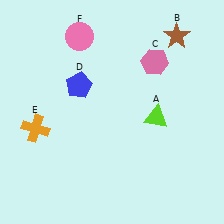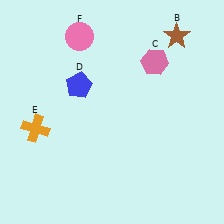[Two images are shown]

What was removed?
The lime triangle (A) was removed in Image 2.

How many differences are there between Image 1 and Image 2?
There is 1 difference between the two images.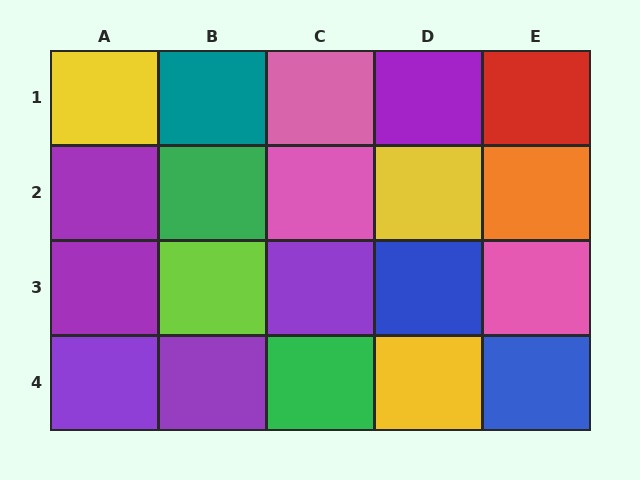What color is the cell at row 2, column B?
Green.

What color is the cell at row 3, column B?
Lime.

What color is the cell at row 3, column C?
Purple.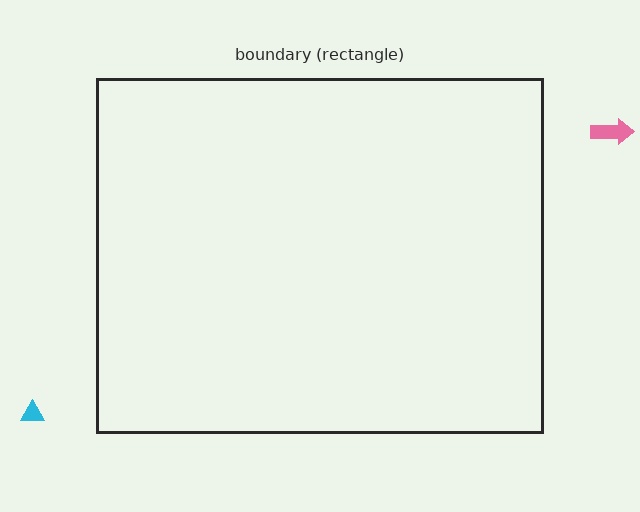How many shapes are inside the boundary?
0 inside, 2 outside.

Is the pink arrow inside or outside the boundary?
Outside.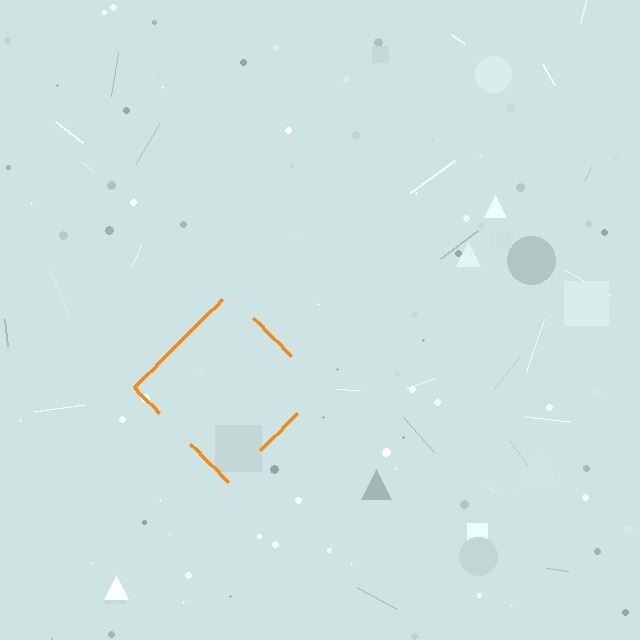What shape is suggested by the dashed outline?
The dashed outline suggests a diamond.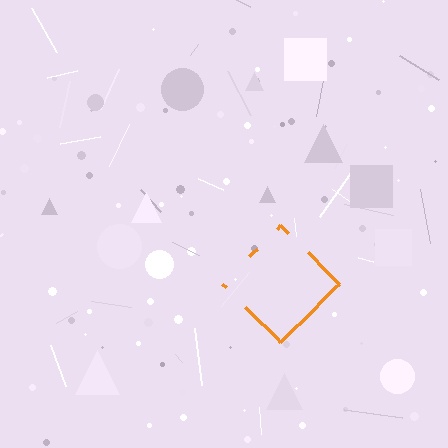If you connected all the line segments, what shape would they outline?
They would outline a diamond.